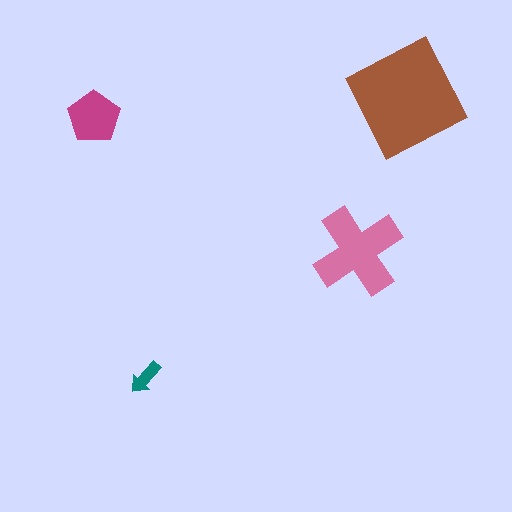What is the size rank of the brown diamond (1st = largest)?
1st.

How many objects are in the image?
There are 4 objects in the image.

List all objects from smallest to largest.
The teal arrow, the magenta pentagon, the pink cross, the brown diamond.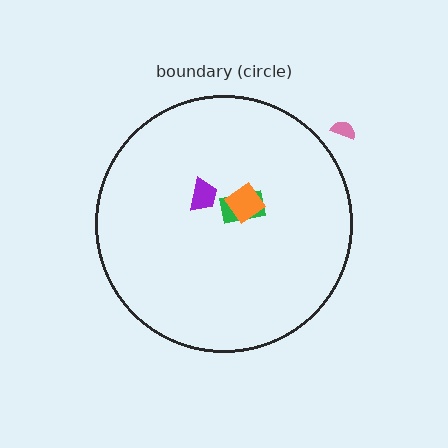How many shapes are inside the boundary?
3 inside, 1 outside.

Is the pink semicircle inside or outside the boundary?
Outside.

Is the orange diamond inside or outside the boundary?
Inside.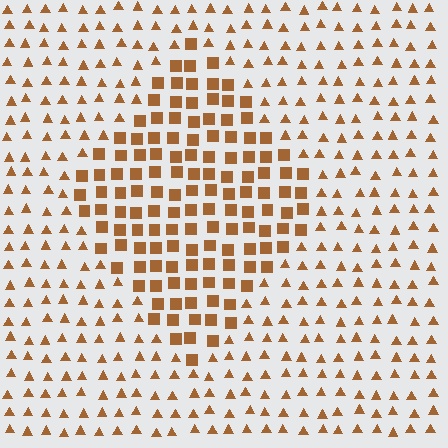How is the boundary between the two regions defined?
The boundary is defined by a change in element shape: squares inside vs. triangles outside. All elements share the same color and spacing.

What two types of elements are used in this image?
The image uses squares inside the diamond region and triangles outside it.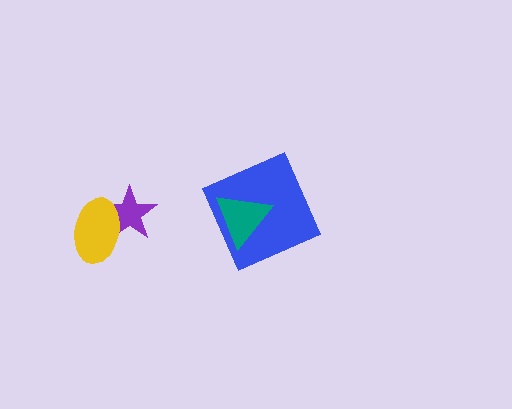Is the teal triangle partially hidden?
No, no other shape covers it.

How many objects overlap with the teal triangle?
1 object overlaps with the teal triangle.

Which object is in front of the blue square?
The teal triangle is in front of the blue square.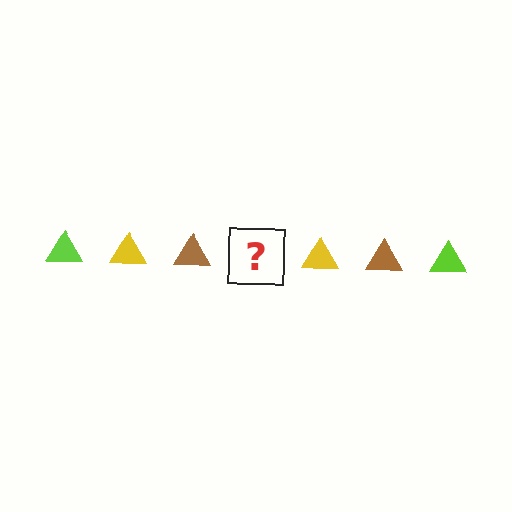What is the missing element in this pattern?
The missing element is a lime triangle.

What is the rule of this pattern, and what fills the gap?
The rule is that the pattern cycles through lime, yellow, brown triangles. The gap should be filled with a lime triangle.